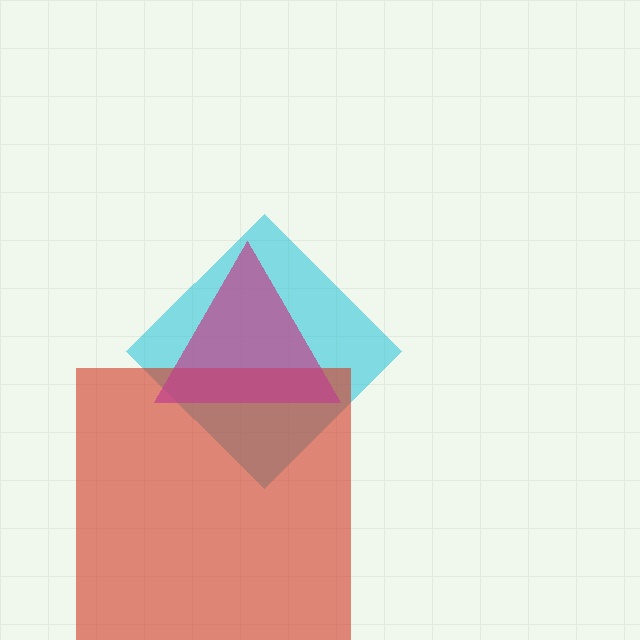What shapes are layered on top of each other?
The layered shapes are: a cyan diamond, a red square, a magenta triangle.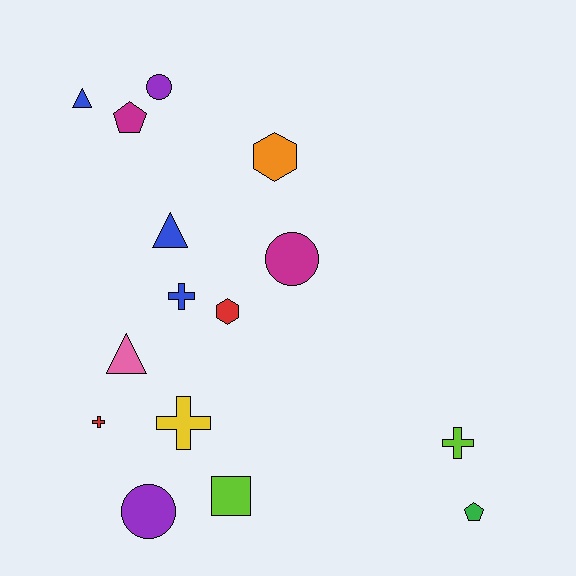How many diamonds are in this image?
There are no diamonds.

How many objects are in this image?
There are 15 objects.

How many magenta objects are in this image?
There are 2 magenta objects.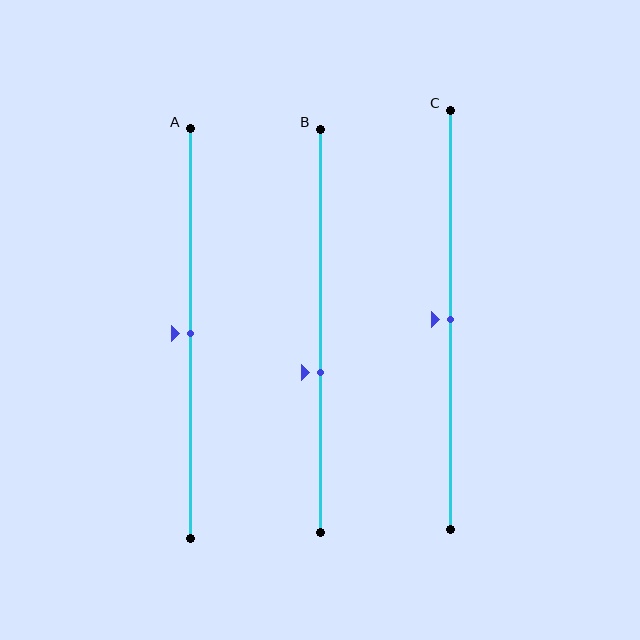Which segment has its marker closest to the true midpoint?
Segment A has its marker closest to the true midpoint.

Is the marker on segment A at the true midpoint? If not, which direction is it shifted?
Yes, the marker on segment A is at the true midpoint.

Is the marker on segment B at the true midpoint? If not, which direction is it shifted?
No, the marker on segment B is shifted downward by about 10% of the segment length.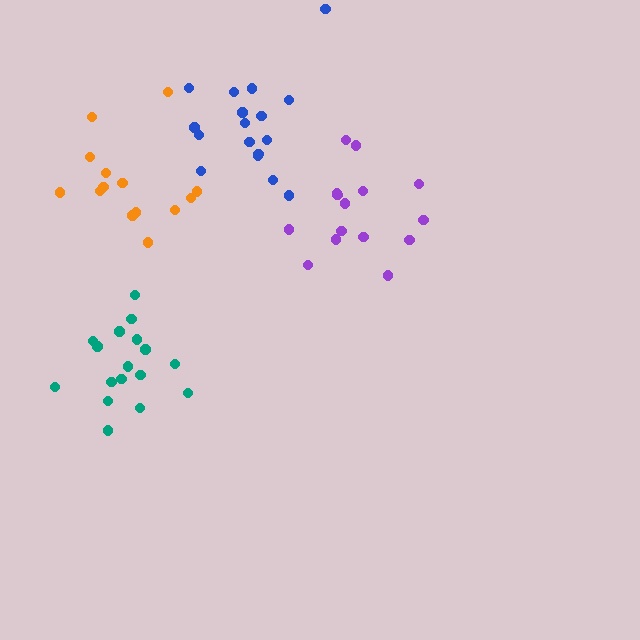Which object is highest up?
The blue cluster is topmost.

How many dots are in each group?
Group 1: 17 dots, Group 2: 14 dots, Group 3: 17 dots, Group 4: 15 dots (63 total).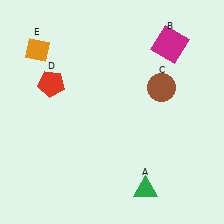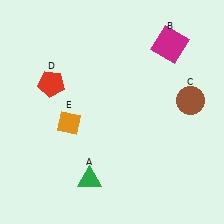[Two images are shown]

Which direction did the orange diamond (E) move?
The orange diamond (E) moved down.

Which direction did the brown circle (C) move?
The brown circle (C) moved right.